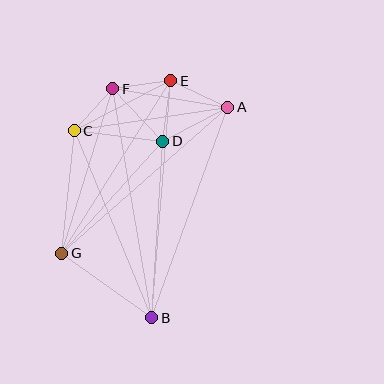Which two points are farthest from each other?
Points B and E are farthest from each other.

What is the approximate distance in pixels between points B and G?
The distance between B and G is approximately 111 pixels.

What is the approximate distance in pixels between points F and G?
The distance between F and G is approximately 172 pixels.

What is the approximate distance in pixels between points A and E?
The distance between A and E is approximately 63 pixels.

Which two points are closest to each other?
Points C and F are closest to each other.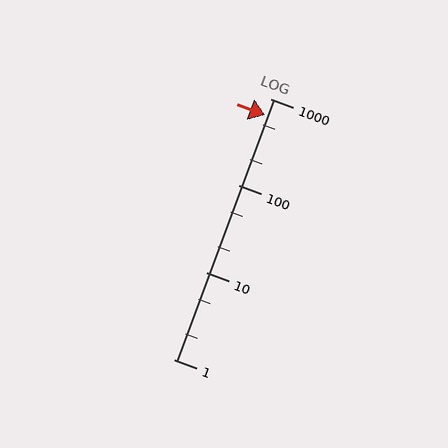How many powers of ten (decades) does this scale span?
The scale spans 3 decades, from 1 to 1000.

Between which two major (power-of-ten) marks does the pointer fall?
The pointer is between 100 and 1000.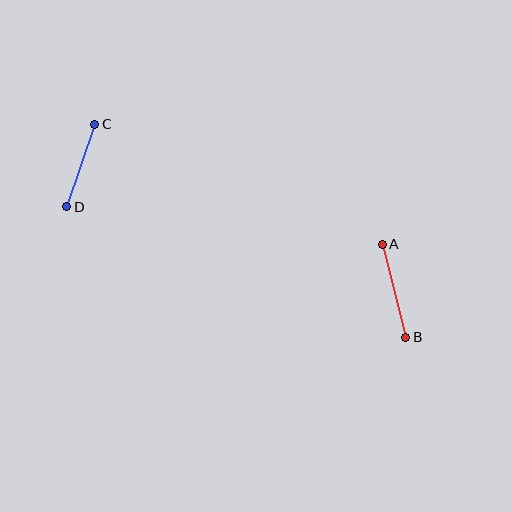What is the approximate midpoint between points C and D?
The midpoint is at approximately (81, 166) pixels.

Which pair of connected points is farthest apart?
Points A and B are farthest apart.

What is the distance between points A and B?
The distance is approximately 96 pixels.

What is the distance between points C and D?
The distance is approximately 87 pixels.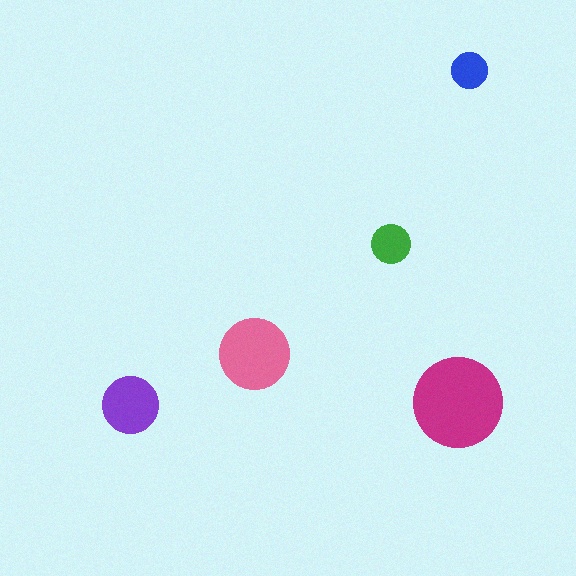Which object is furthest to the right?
The blue circle is rightmost.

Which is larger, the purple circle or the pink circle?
The pink one.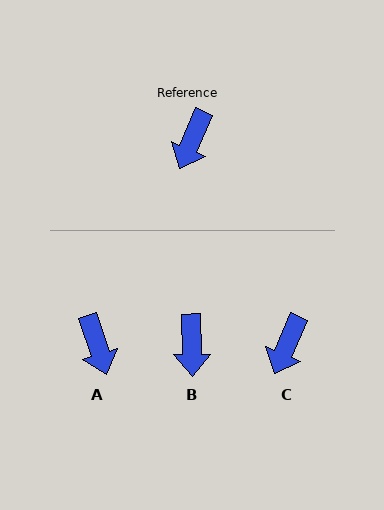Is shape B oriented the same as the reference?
No, it is off by about 25 degrees.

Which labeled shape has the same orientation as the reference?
C.